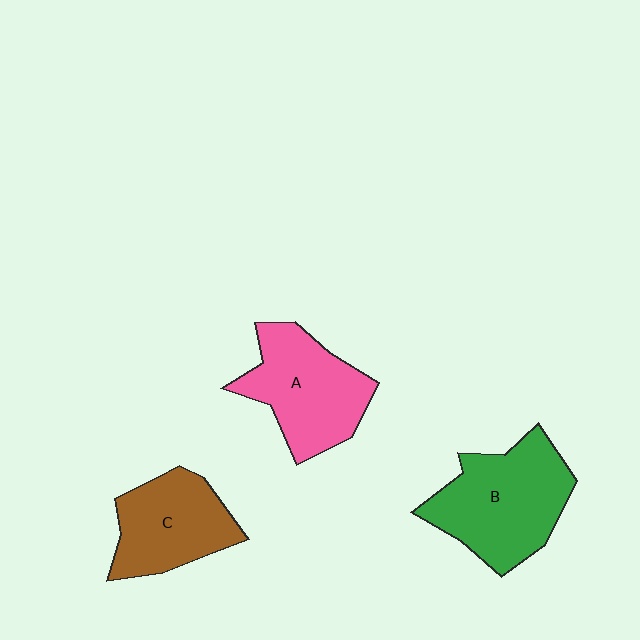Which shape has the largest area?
Shape B (green).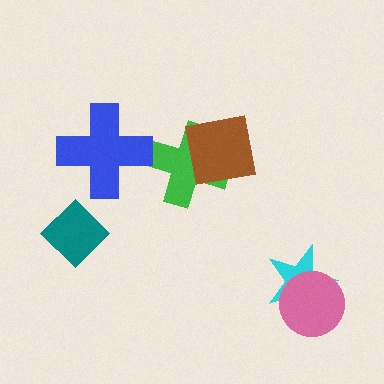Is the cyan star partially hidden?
Yes, it is partially covered by another shape.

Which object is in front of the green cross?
The brown square is in front of the green cross.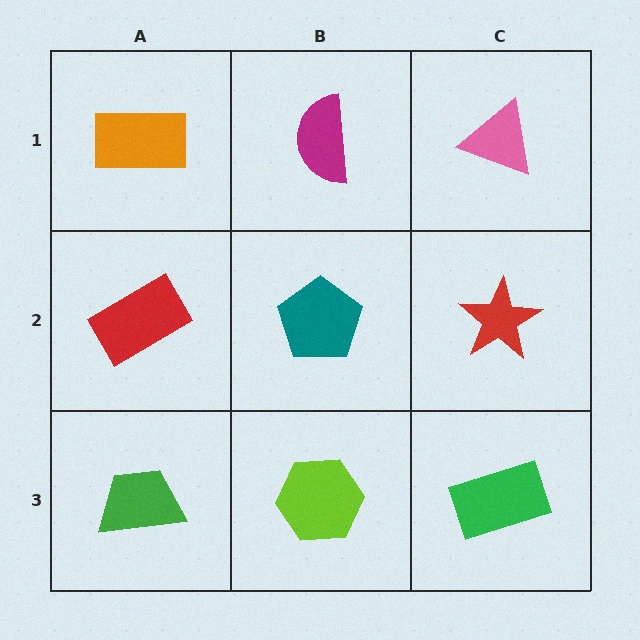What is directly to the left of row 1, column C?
A magenta semicircle.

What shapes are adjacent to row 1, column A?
A red rectangle (row 2, column A), a magenta semicircle (row 1, column B).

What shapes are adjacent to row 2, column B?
A magenta semicircle (row 1, column B), a lime hexagon (row 3, column B), a red rectangle (row 2, column A), a red star (row 2, column C).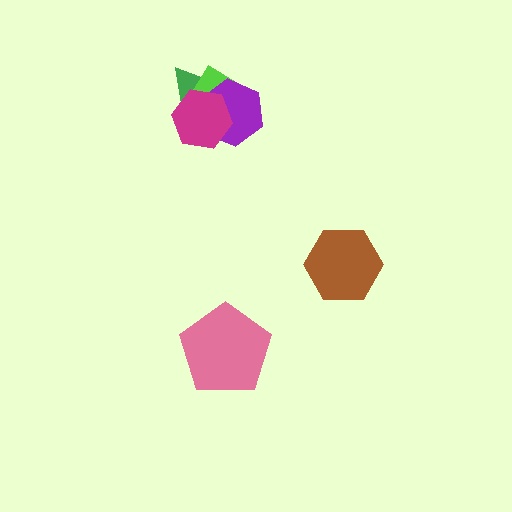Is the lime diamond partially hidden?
Yes, it is partially covered by another shape.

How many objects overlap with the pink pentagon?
0 objects overlap with the pink pentagon.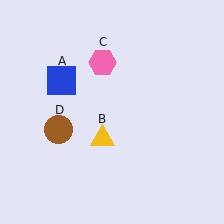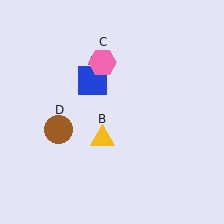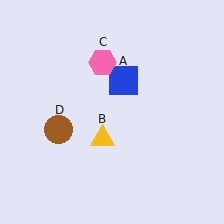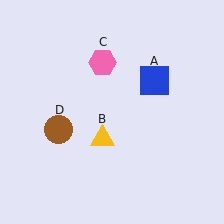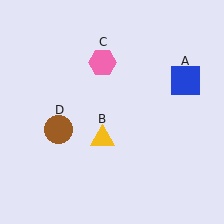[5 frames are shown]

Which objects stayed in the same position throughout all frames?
Yellow triangle (object B) and pink hexagon (object C) and brown circle (object D) remained stationary.